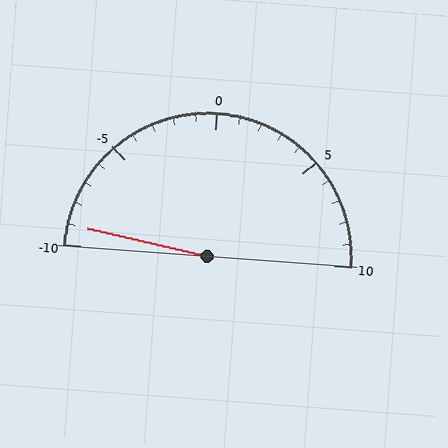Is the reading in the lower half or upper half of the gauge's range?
The reading is in the lower half of the range (-10 to 10).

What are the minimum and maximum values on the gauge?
The gauge ranges from -10 to 10.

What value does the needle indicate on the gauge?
The needle indicates approximately -9.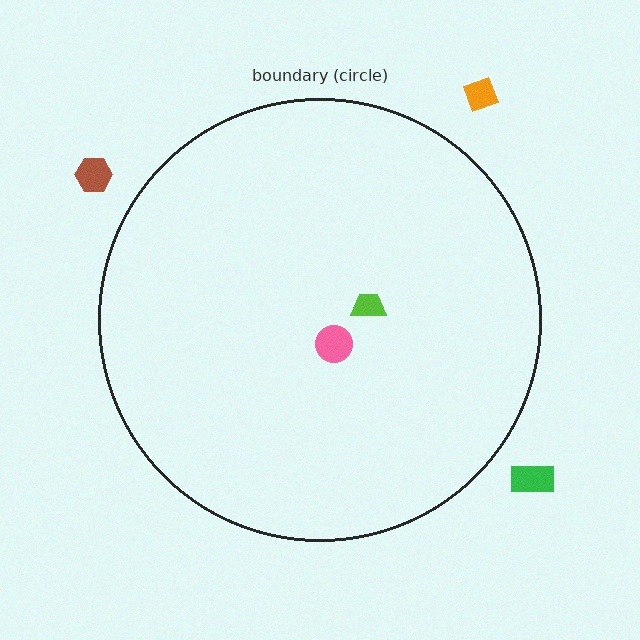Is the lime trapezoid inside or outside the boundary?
Inside.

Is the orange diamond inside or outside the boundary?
Outside.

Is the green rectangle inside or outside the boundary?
Outside.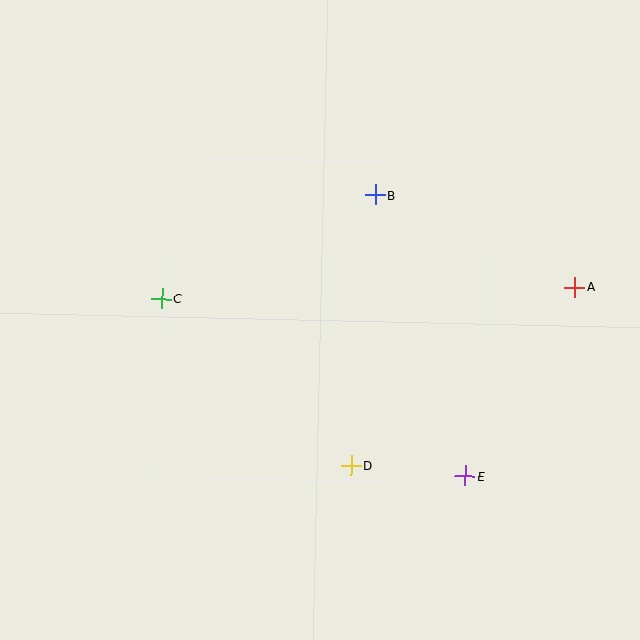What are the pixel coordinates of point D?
Point D is at (351, 466).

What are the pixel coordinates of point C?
Point C is at (162, 299).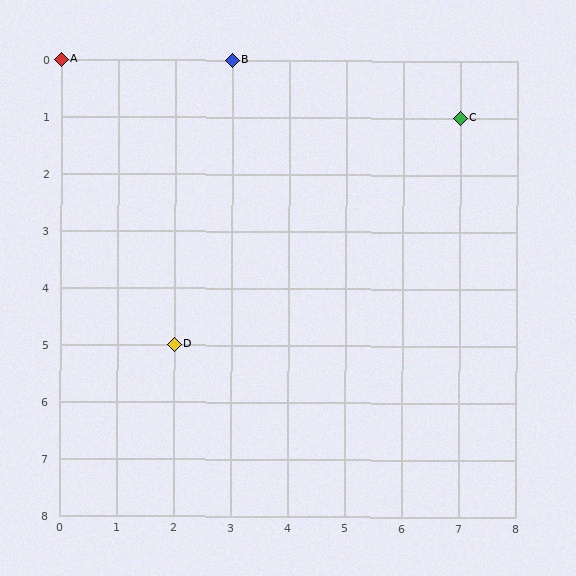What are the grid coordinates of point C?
Point C is at grid coordinates (7, 1).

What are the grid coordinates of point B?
Point B is at grid coordinates (3, 0).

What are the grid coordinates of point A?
Point A is at grid coordinates (0, 0).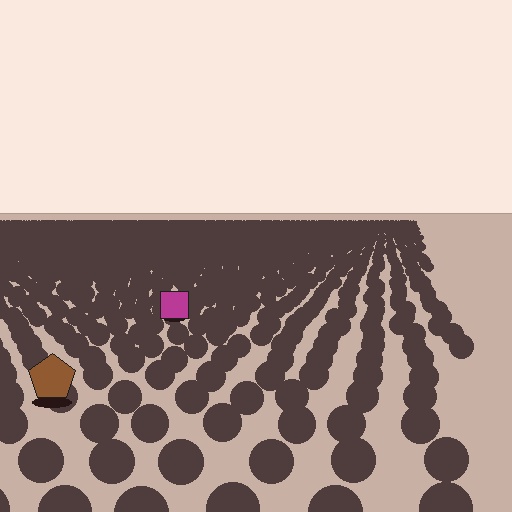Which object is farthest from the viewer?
The magenta square is farthest from the viewer. It appears smaller and the ground texture around it is denser.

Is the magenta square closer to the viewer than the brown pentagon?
No. The brown pentagon is closer — you can tell from the texture gradient: the ground texture is coarser near it.